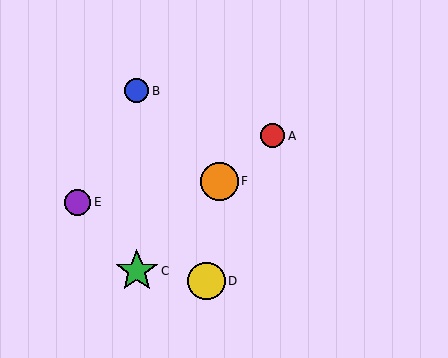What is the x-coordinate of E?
Object E is at x≈78.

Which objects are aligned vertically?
Objects B, C are aligned vertically.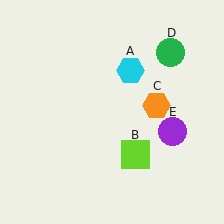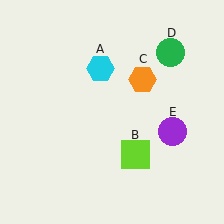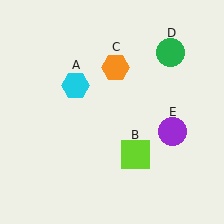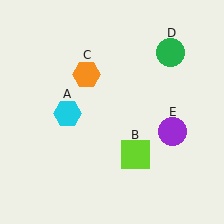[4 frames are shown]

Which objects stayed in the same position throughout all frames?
Lime square (object B) and green circle (object D) and purple circle (object E) remained stationary.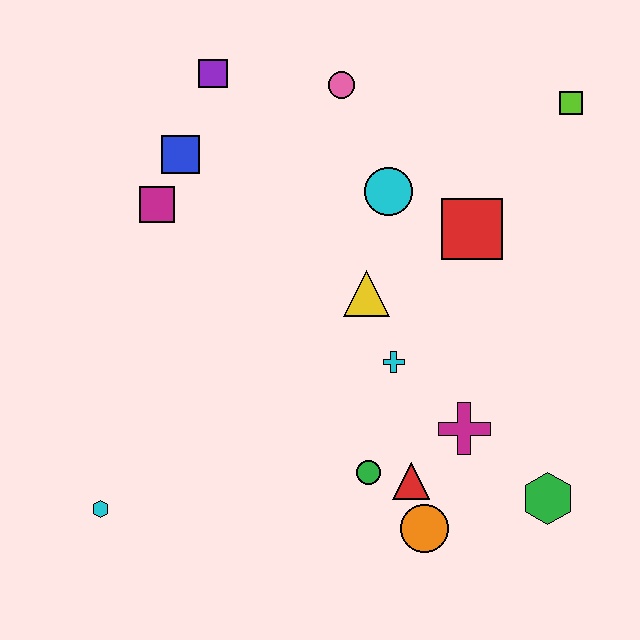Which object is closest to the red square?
The cyan circle is closest to the red square.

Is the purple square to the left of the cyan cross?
Yes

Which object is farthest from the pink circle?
The cyan hexagon is farthest from the pink circle.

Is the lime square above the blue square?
Yes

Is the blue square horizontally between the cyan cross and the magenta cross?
No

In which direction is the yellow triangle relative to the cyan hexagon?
The yellow triangle is to the right of the cyan hexagon.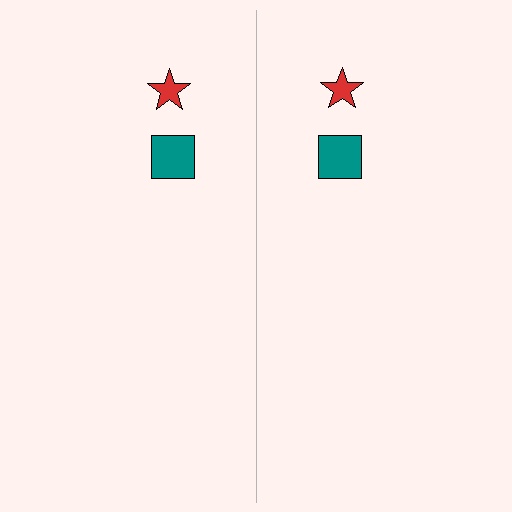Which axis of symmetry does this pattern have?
The pattern has a vertical axis of symmetry running through the center of the image.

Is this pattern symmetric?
Yes, this pattern has bilateral (reflection) symmetry.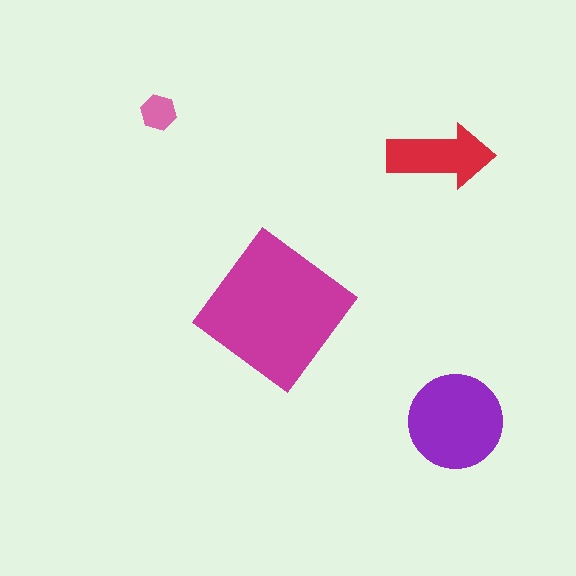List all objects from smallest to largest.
The pink hexagon, the red arrow, the purple circle, the magenta diamond.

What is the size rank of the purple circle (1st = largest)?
2nd.